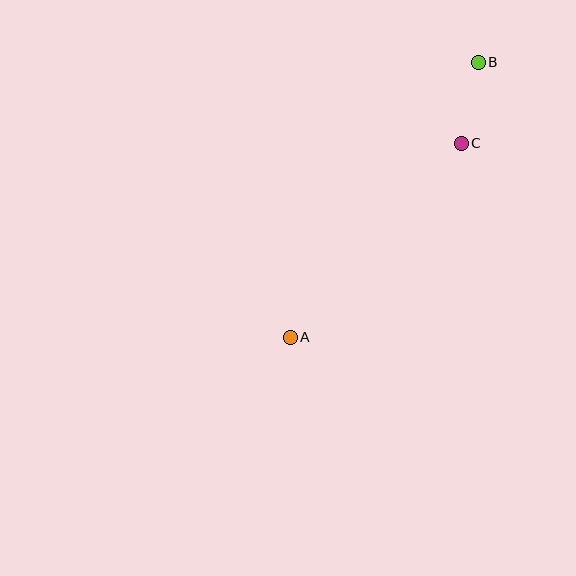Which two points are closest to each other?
Points B and C are closest to each other.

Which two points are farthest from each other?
Points A and B are farthest from each other.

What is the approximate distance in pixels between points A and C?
The distance between A and C is approximately 259 pixels.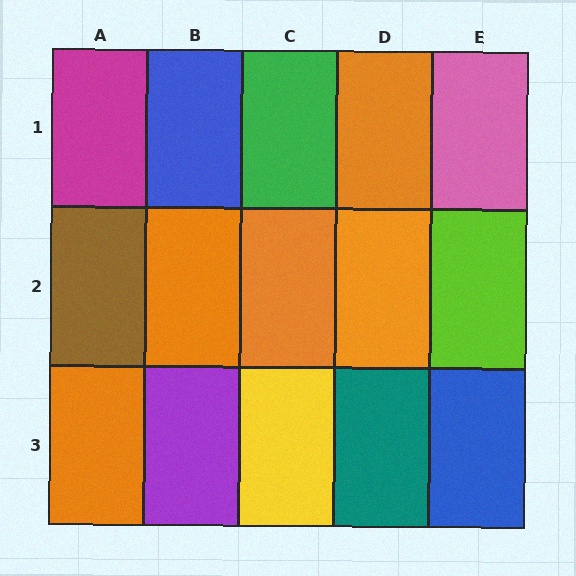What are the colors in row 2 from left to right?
Brown, orange, orange, orange, lime.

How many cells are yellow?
1 cell is yellow.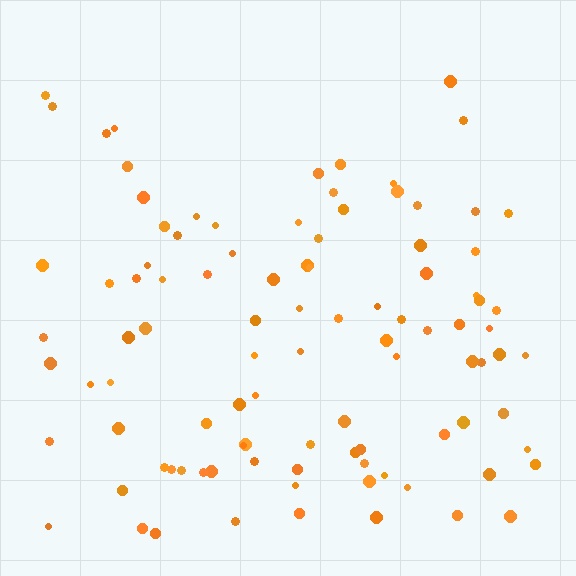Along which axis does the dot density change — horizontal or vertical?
Vertical.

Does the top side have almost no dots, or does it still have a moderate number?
Still a moderate number, just noticeably fewer than the bottom.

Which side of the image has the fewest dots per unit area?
The top.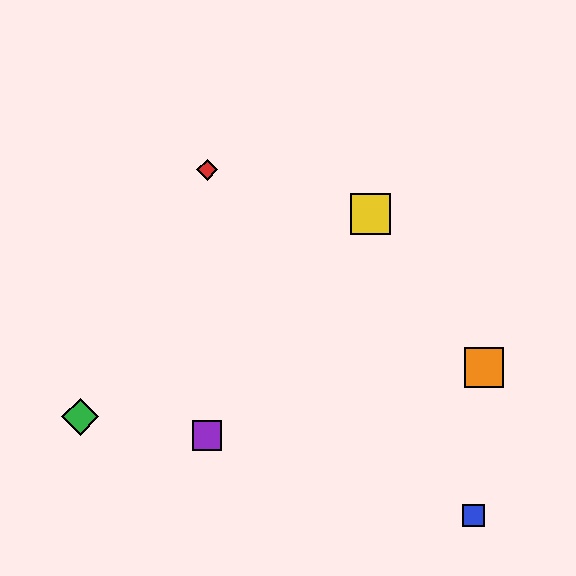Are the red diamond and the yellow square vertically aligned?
No, the red diamond is at x≈207 and the yellow square is at x≈370.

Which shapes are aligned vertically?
The red diamond, the purple square are aligned vertically.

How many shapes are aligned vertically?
2 shapes (the red diamond, the purple square) are aligned vertically.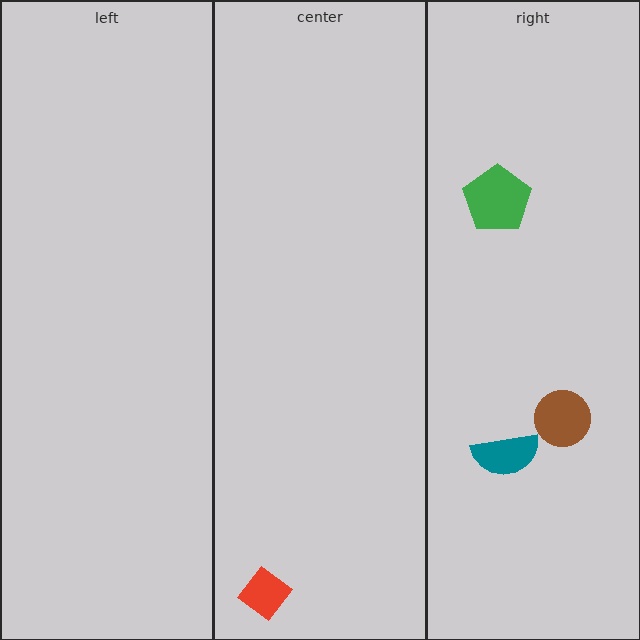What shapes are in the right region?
The green pentagon, the brown circle, the teal semicircle.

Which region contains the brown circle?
The right region.